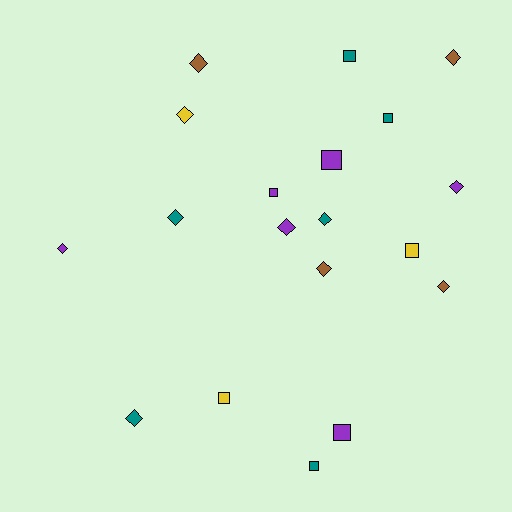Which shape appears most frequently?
Diamond, with 11 objects.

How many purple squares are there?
There are 3 purple squares.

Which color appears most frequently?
Purple, with 6 objects.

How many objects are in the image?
There are 19 objects.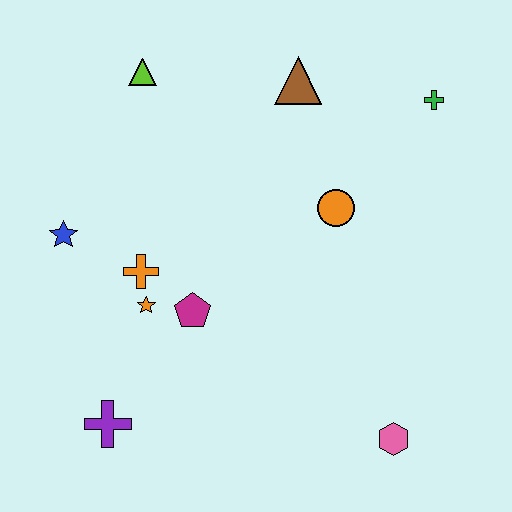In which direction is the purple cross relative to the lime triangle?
The purple cross is below the lime triangle.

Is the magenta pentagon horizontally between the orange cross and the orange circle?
Yes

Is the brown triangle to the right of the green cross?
No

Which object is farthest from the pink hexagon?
The lime triangle is farthest from the pink hexagon.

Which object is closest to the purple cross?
The orange star is closest to the purple cross.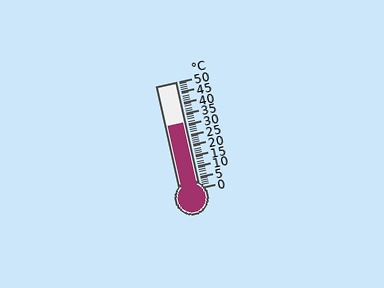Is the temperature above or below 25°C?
The temperature is above 25°C.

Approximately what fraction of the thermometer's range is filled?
The thermometer is filled to approximately 60% of its range.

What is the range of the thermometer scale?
The thermometer scale ranges from 0°C to 50°C.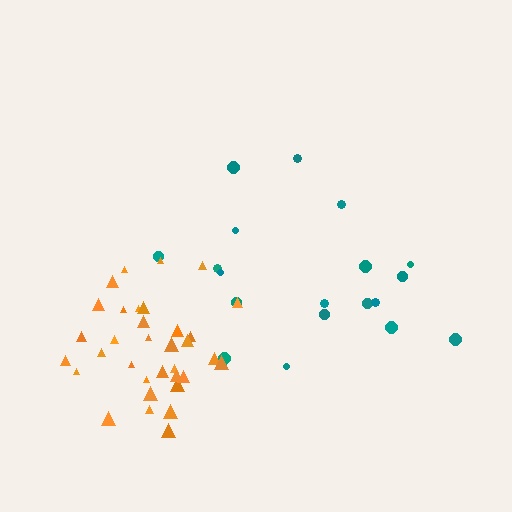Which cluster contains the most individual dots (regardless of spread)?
Orange (34).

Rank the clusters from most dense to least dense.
orange, teal.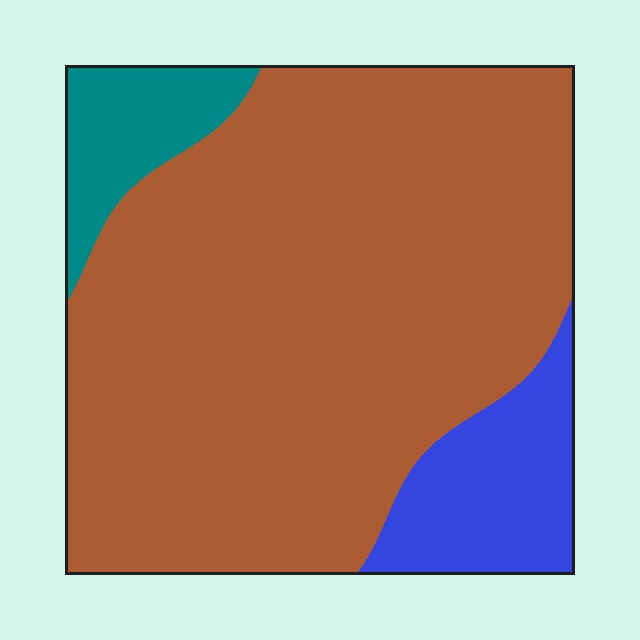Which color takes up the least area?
Teal, at roughly 10%.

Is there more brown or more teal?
Brown.